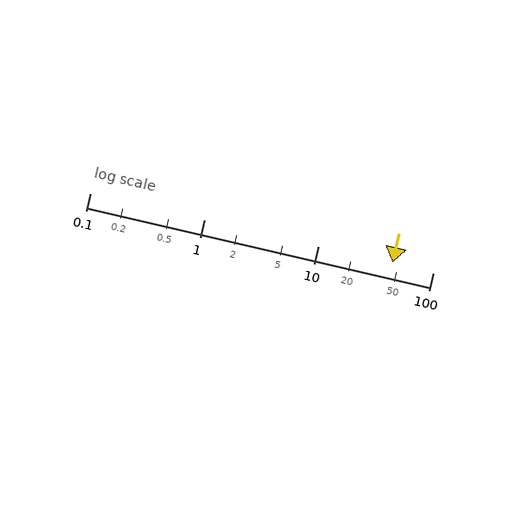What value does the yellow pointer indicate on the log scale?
The pointer indicates approximately 44.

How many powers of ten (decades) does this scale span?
The scale spans 3 decades, from 0.1 to 100.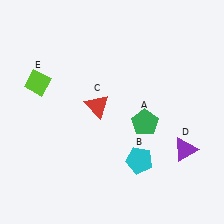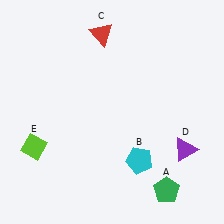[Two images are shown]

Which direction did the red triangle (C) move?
The red triangle (C) moved up.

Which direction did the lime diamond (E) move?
The lime diamond (E) moved down.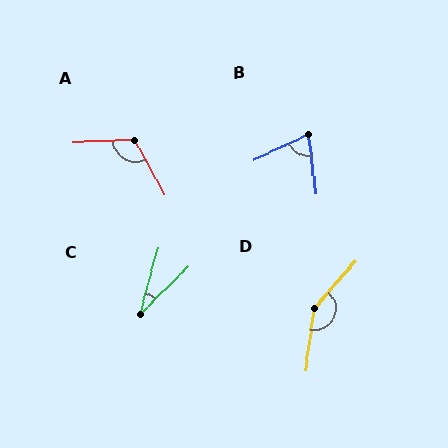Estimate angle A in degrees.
Approximately 116 degrees.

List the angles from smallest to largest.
C (30°), B (72°), A (116°), D (146°).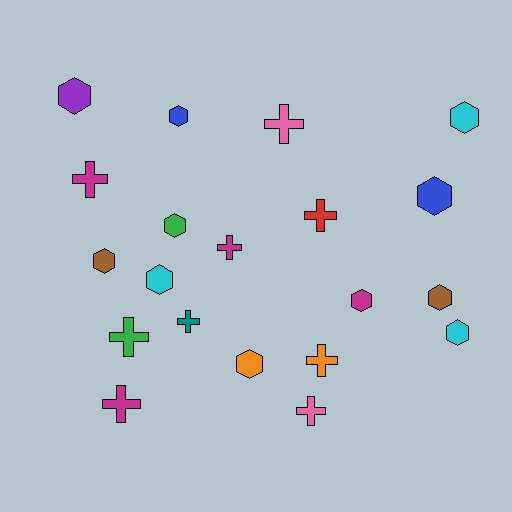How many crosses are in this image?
There are 9 crosses.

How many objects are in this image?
There are 20 objects.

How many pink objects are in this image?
There are 2 pink objects.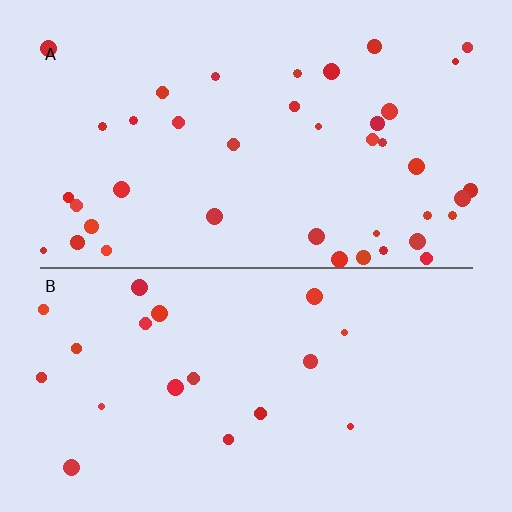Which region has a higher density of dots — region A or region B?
A (the top).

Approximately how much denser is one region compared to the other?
Approximately 2.2× — region A over region B.